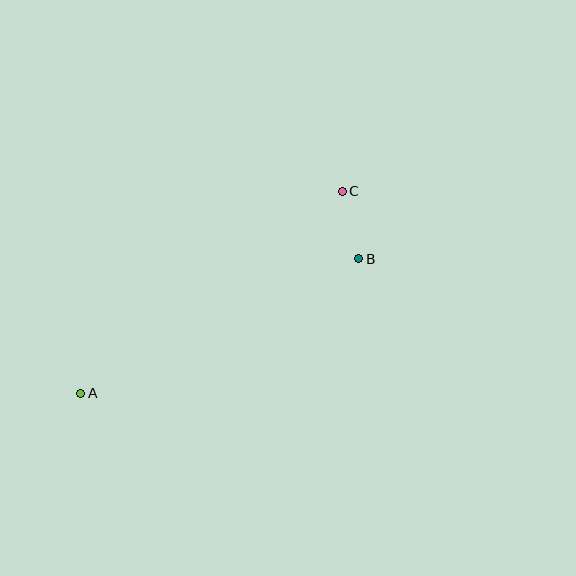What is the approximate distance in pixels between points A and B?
The distance between A and B is approximately 309 pixels.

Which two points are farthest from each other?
Points A and C are farthest from each other.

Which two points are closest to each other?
Points B and C are closest to each other.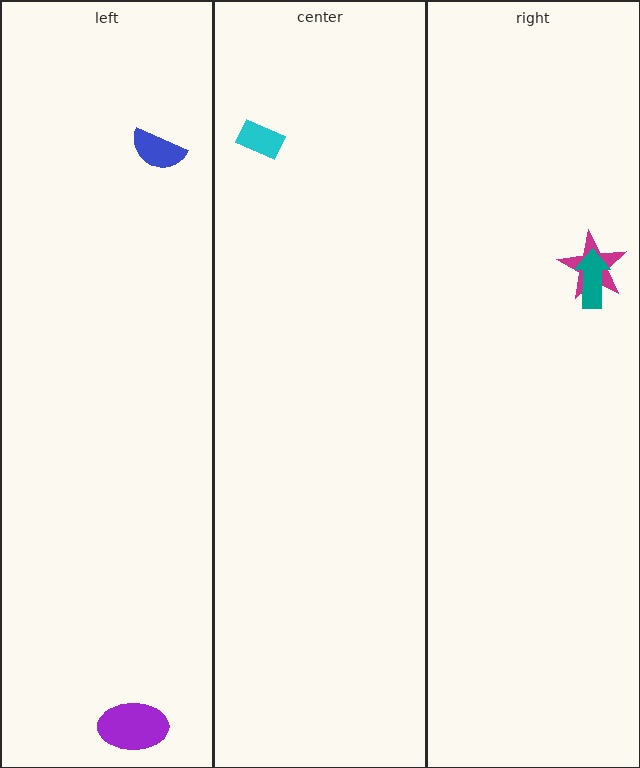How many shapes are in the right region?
2.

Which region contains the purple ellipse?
The left region.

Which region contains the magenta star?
The right region.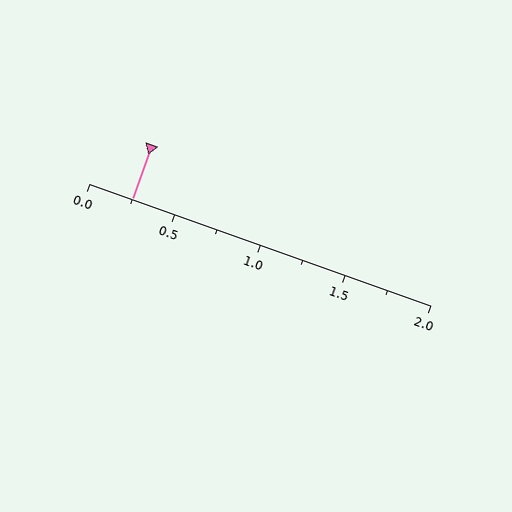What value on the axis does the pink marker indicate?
The marker indicates approximately 0.25.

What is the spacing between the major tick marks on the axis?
The major ticks are spaced 0.5 apart.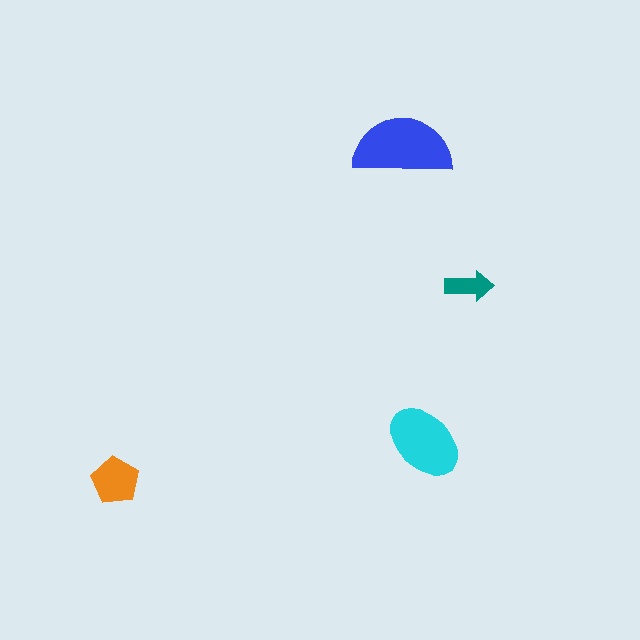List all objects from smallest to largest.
The teal arrow, the orange pentagon, the cyan ellipse, the blue semicircle.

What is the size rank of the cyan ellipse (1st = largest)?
2nd.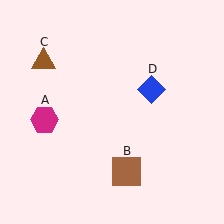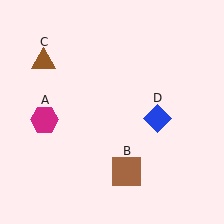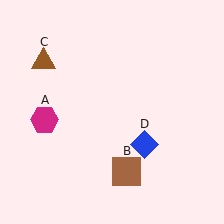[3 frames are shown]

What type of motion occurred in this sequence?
The blue diamond (object D) rotated clockwise around the center of the scene.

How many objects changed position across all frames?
1 object changed position: blue diamond (object D).